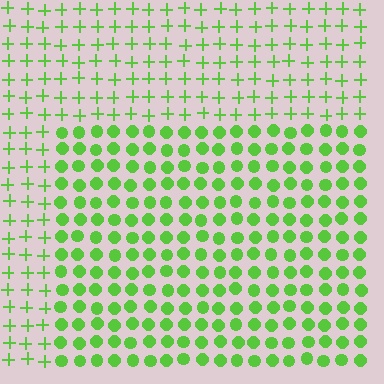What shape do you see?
I see a rectangle.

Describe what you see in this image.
The image is filled with small lime elements arranged in a uniform grid. A rectangle-shaped region contains circles, while the surrounding area contains plus signs. The boundary is defined purely by the change in element shape.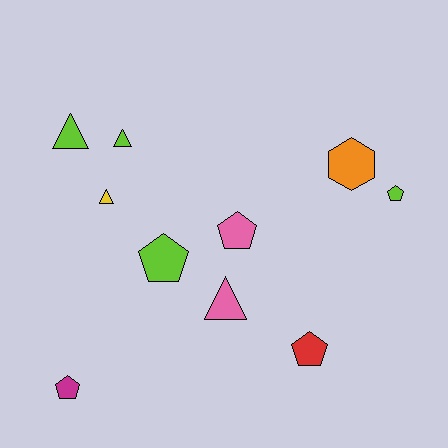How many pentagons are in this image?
There are 5 pentagons.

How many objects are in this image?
There are 10 objects.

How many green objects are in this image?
There are no green objects.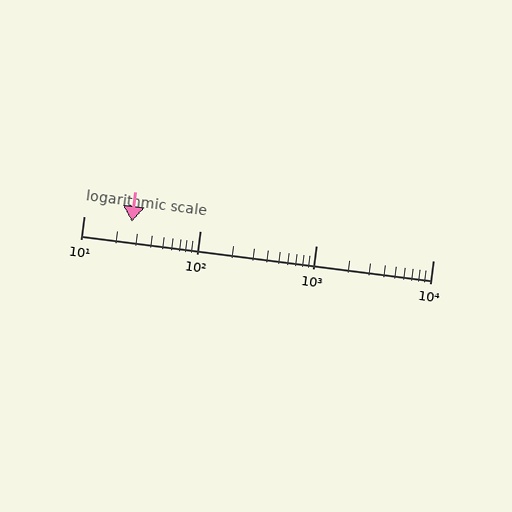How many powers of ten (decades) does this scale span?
The scale spans 3 decades, from 10 to 10000.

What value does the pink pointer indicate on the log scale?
The pointer indicates approximately 26.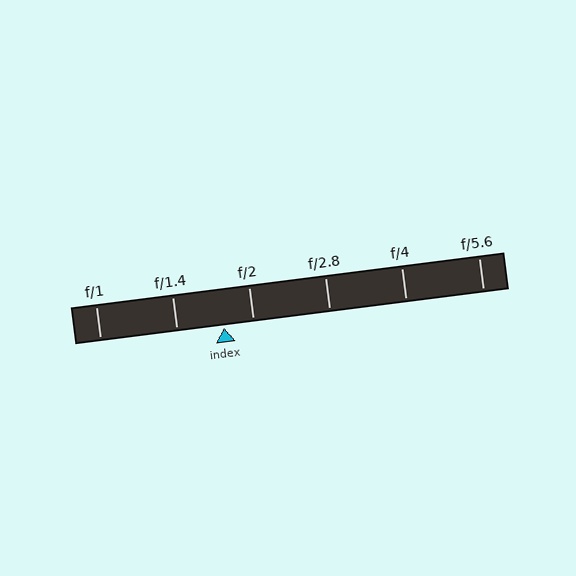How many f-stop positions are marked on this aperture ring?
There are 6 f-stop positions marked.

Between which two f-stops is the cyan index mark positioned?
The index mark is between f/1.4 and f/2.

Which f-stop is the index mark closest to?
The index mark is closest to f/2.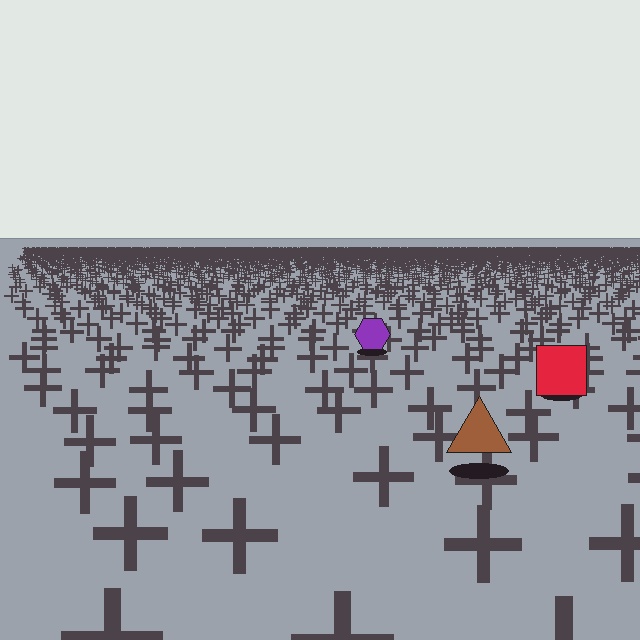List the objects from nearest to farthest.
From nearest to farthest: the brown triangle, the red square, the purple hexagon.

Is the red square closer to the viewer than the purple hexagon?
Yes. The red square is closer — you can tell from the texture gradient: the ground texture is coarser near it.